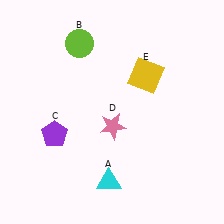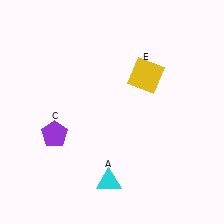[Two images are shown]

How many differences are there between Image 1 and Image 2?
There are 2 differences between the two images.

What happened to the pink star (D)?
The pink star (D) was removed in Image 2. It was in the bottom-right area of Image 1.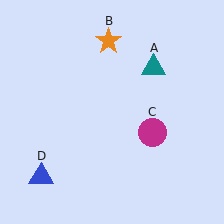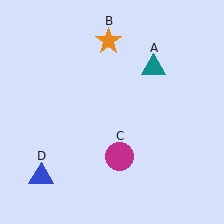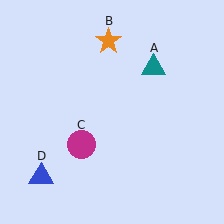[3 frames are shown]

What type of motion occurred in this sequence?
The magenta circle (object C) rotated clockwise around the center of the scene.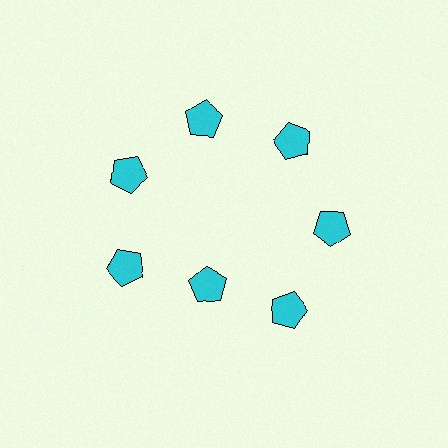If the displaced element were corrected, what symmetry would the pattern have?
It would have 7-fold rotational symmetry — the pattern would map onto itself every 51 degrees.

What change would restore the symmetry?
The symmetry would be restored by moving it outward, back onto the ring so that all 7 pentagons sit at equal angles and equal distance from the center.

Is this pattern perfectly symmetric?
No. The 7 cyan pentagons are arranged in a ring, but one element near the 6 o'clock position is pulled inward toward the center, breaking the 7-fold rotational symmetry.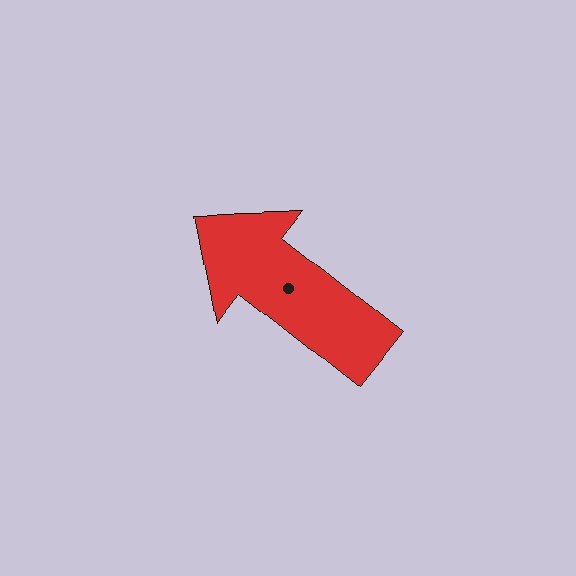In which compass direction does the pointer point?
Northwest.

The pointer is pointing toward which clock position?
Roughly 10 o'clock.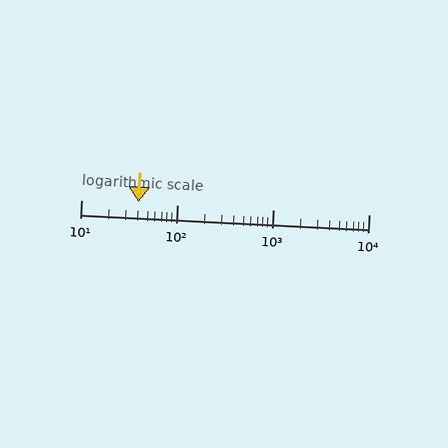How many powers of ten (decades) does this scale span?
The scale spans 3 decades, from 10 to 10000.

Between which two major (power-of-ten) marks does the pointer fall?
The pointer is between 10 and 100.